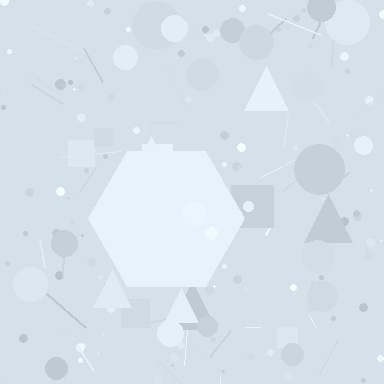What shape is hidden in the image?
A hexagon is hidden in the image.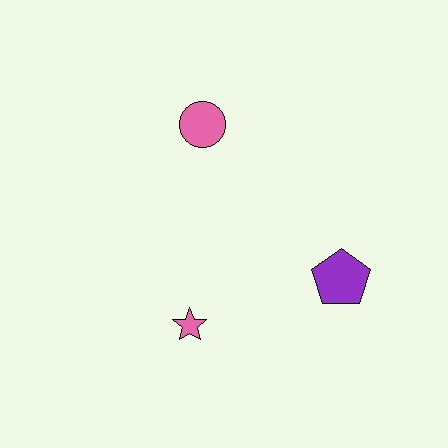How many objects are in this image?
There are 3 objects.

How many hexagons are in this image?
There are no hexagons.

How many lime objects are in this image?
There are no lime objects.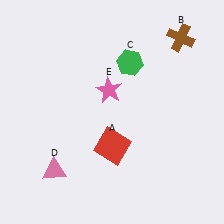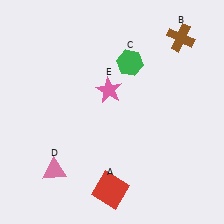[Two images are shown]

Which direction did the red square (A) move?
The red square (A) moved down.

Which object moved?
The red square (A) moved down.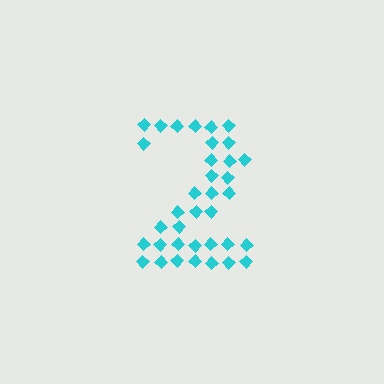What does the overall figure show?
The overall figure shows the digit 2.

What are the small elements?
The small elements are diamonds.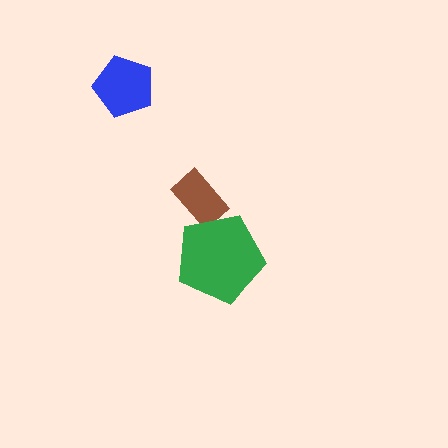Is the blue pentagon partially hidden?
No, no other shape covers it.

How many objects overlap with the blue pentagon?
0 objects overlap with the blue pentagon.